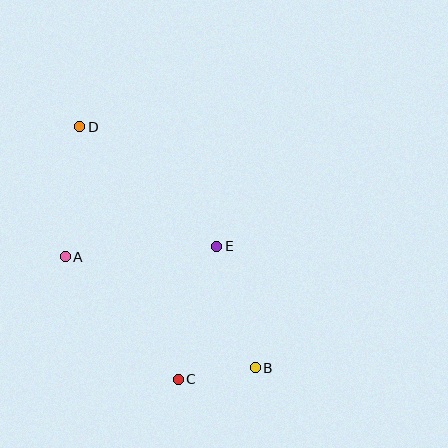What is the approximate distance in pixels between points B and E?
The distance between B and E is approximately 127 pixels.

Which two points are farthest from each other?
Points B and D are farthest from each other.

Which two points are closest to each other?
Points B and C are closest to each other.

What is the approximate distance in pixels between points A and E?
The distance between A and E is approximately 152 pixels.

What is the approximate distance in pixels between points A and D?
The distance between A and D is approximately 130 pixels.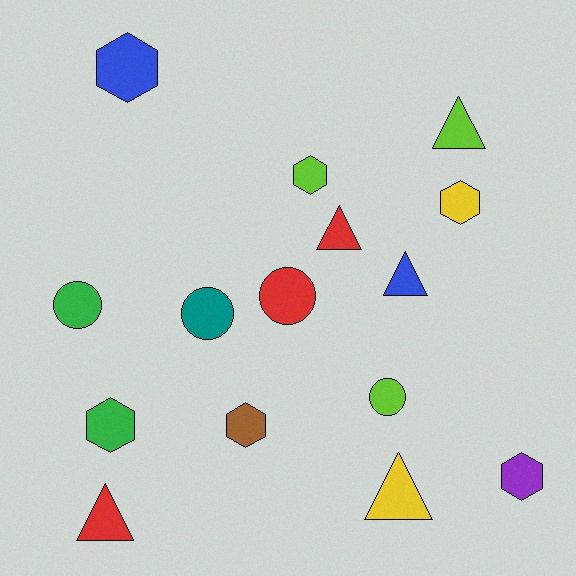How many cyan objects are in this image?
There are no cyan objects.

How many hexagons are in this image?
There are 6 hexagons.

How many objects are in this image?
There are 15 objects.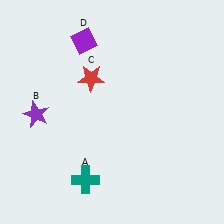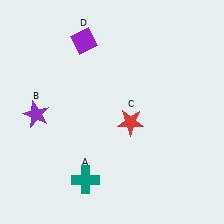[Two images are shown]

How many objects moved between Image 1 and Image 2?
1 object moved between the two images.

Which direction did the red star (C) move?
The red star (C) moved down.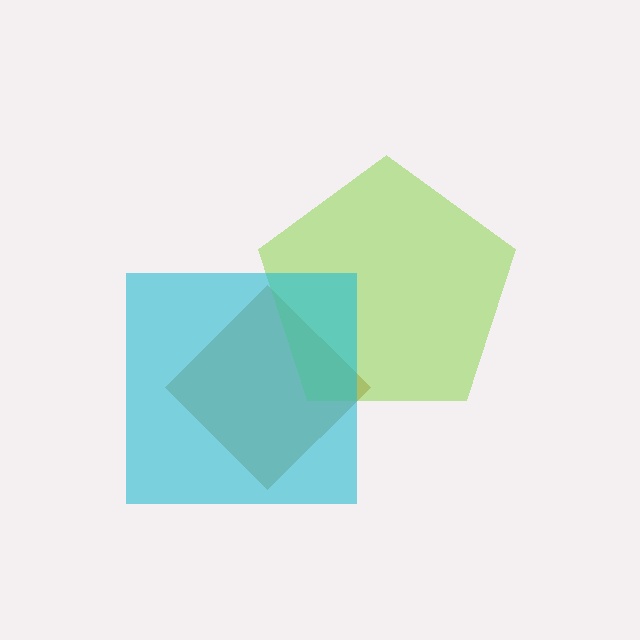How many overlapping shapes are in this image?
There are 3 overlapping shapes in the image.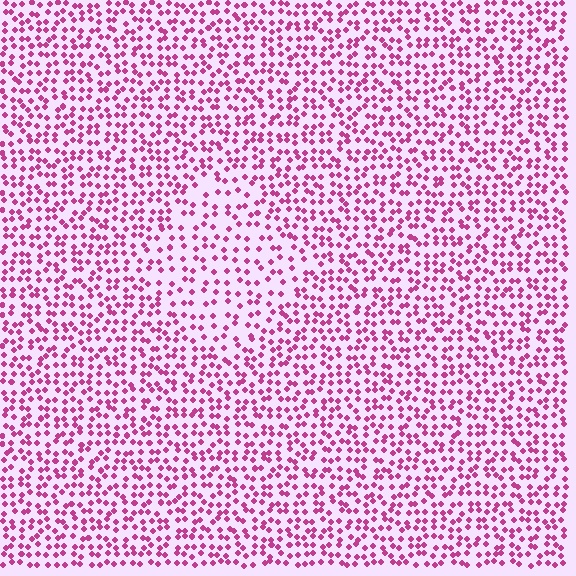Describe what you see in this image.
The image contains small magenta elements arranged at two different densities. A diamond-shaped region is visible where the elements are less densely packed than the surrounding area.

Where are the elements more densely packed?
The elements are more densely packed outside the diamond boundary.